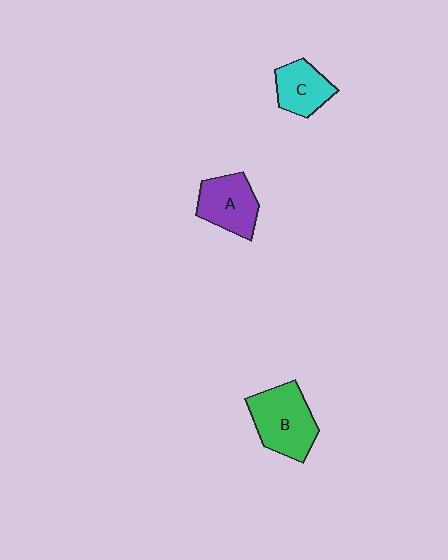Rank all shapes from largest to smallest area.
From largest to smallest: B (green), A (purple), C (cyan).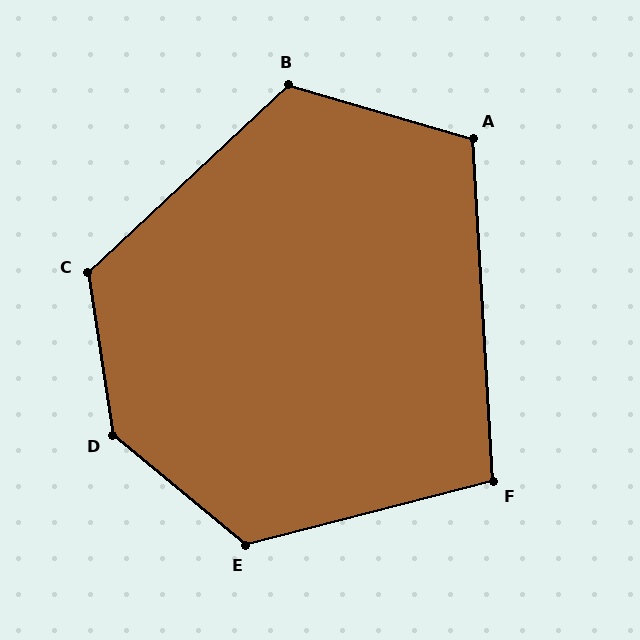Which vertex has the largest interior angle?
D, at approximately 138 degrees.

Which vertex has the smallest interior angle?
F, at approximately 101 degrees.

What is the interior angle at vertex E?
Approximately 126 degrees (obtuse).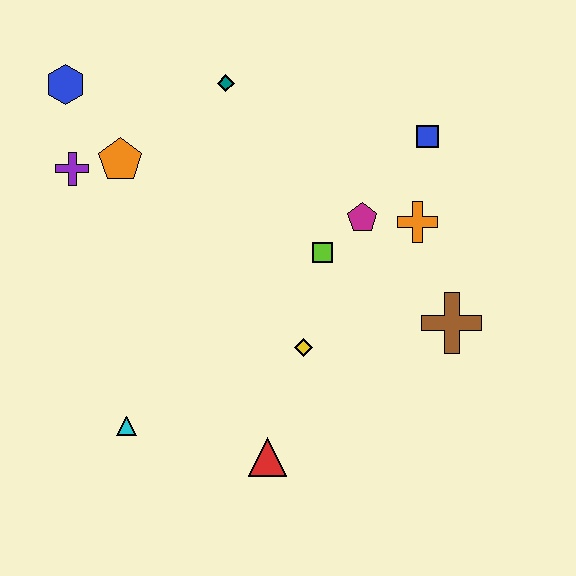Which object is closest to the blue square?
The orange cross is closest to the blue square.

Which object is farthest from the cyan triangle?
The blue square is farthest from the cyan triangle.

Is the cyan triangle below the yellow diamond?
Yes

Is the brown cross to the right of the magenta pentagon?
Yes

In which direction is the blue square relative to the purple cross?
The blue square is to the right of the purple cross.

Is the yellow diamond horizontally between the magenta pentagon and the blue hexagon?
Yes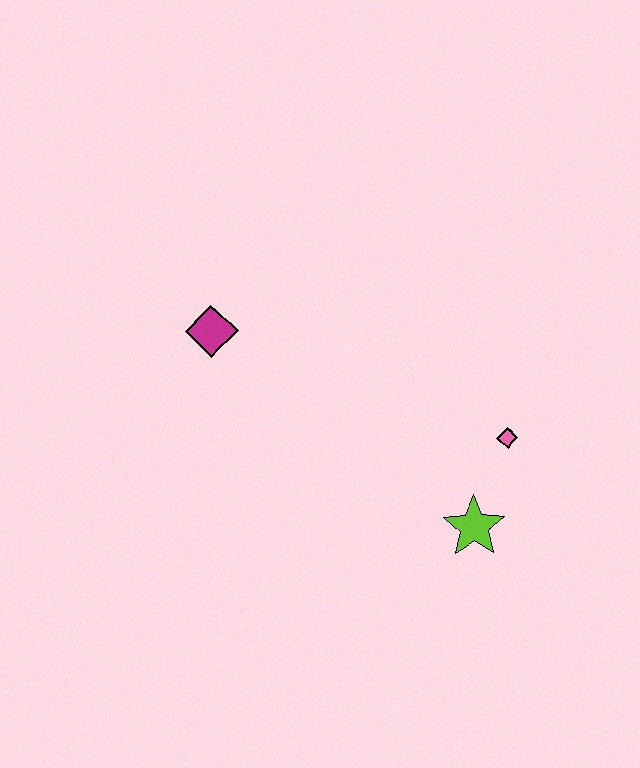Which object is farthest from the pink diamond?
The magenta diamond is farthest from the pink diamond.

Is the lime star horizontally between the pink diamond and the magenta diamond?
Yes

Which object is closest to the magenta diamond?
The pink diamond is closest to the magenta diamond.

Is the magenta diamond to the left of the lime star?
Yes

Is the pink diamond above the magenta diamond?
No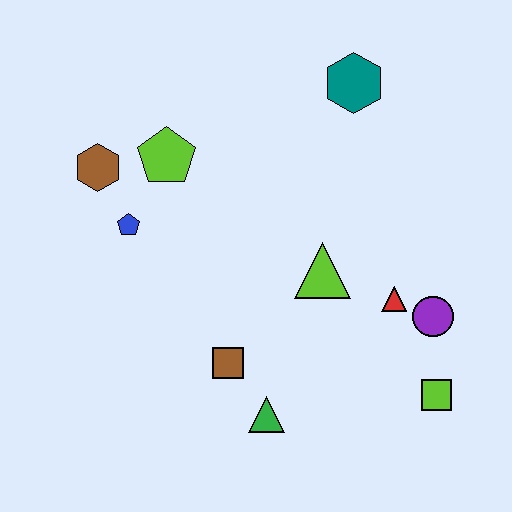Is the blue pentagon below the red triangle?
No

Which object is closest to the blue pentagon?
The brown hexagon is closest to the blue pentagon.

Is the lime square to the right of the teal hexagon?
Yes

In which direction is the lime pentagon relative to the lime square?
The lime pentagon is to the left of the lime square.